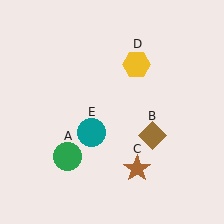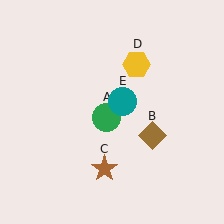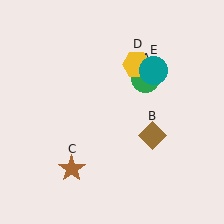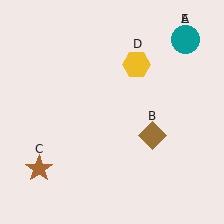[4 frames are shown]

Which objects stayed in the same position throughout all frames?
Brown diamond (object B) and yellow hexagon (object D) remained stationary.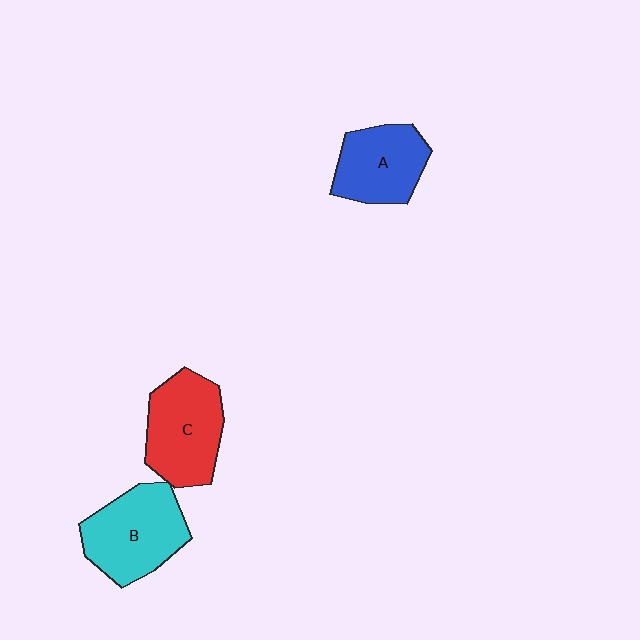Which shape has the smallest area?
Shape A (blue).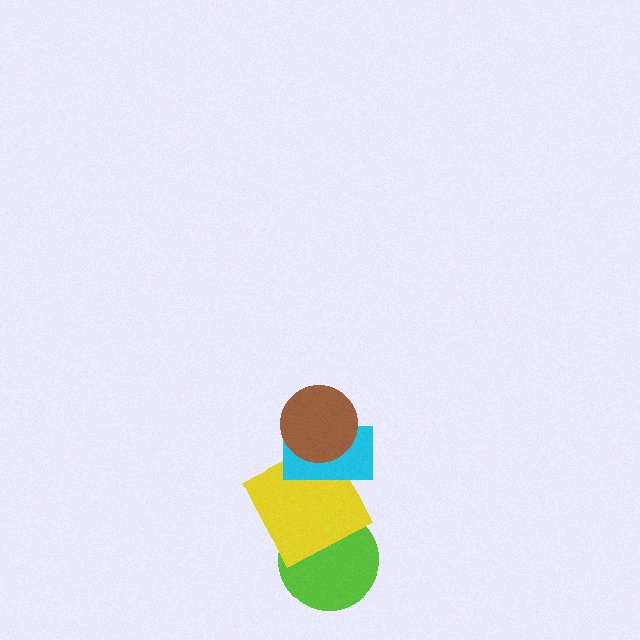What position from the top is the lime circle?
The lime circle is 4th from the top.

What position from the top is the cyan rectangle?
The cyan rectangle is 2nd from the top.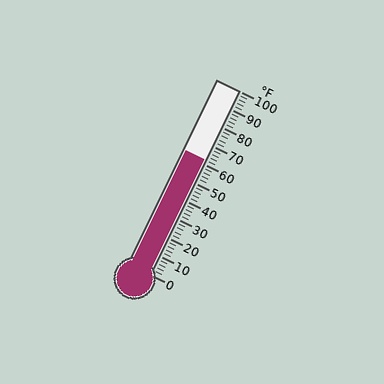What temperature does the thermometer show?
The thermometer shows approximately 62°F.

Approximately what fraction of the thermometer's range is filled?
The thermometer is filled to approximately 60% of its range.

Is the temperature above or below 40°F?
The temperature is above 40°F.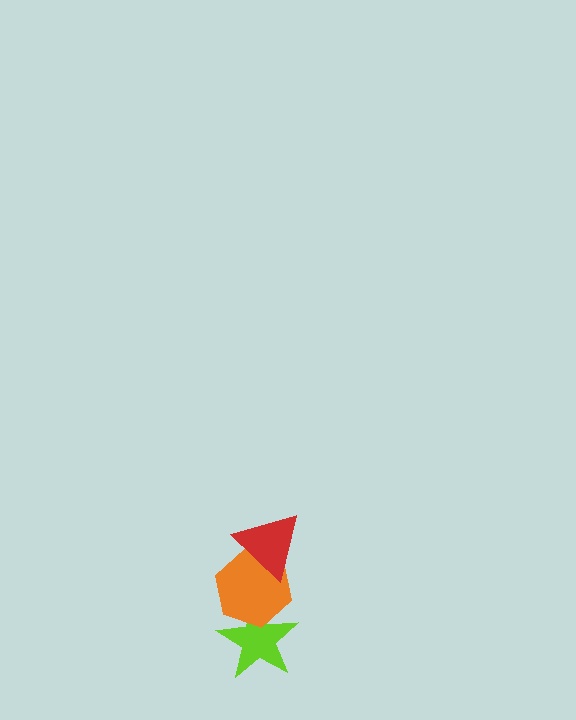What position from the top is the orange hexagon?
The orange hexagon is 2nd from the top.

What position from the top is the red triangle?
The red triangle is 1st from the top.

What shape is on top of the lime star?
The orange hexagon is on top of the lime star.